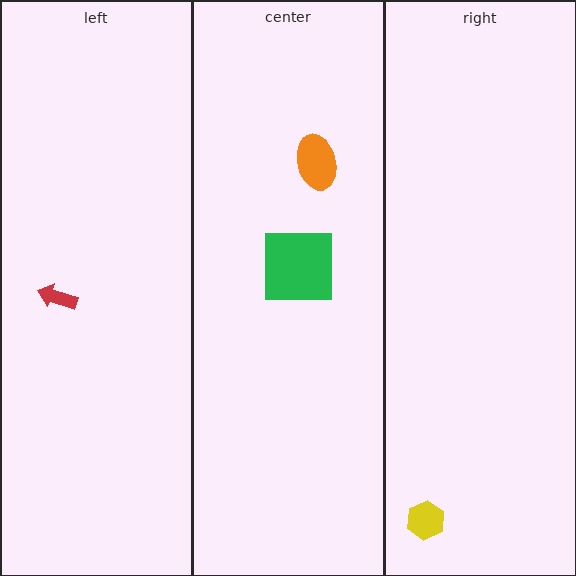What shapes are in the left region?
The red arrow.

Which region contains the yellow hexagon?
The right region.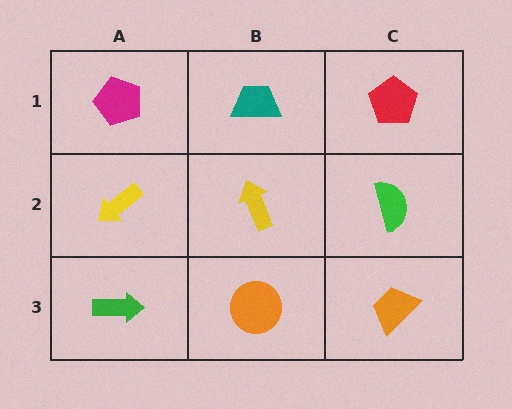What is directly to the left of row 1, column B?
A magenta pentagon.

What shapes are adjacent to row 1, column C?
A green semicircle (row 2, column C), a teal trapezoid (row 1, column B).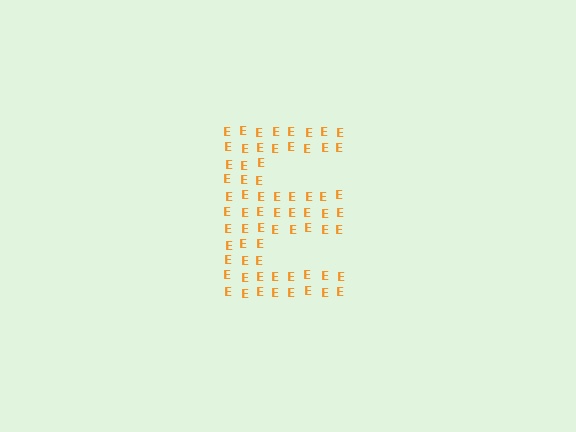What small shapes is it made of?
It is made of small letter E's.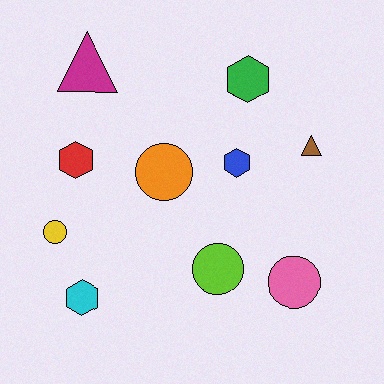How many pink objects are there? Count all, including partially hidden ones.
There is 1 pink object.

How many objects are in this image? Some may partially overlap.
There are 10 objects.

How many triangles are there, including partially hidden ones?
There are 2 triangles.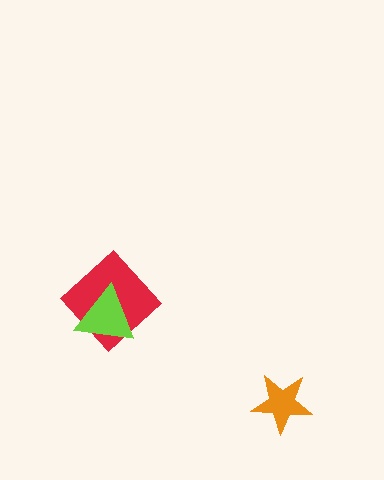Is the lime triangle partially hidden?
No, no other shape covers it.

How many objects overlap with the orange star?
0 objects overlap with the orange star.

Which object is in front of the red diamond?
The lime triangle is in front of the red diamond.